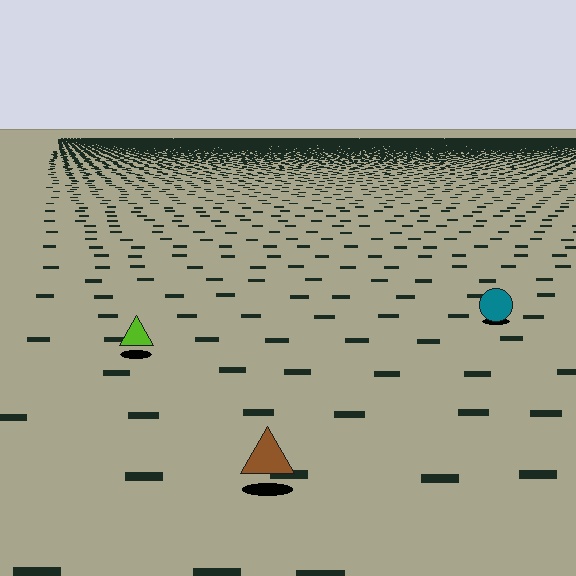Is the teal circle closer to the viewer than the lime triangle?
No. The lime triangle is closer — you can tell from the texture gradient: the ground texture is coarser near it.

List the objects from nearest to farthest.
From nearest to farthest: the brown triangle, the lime triangle, the teal circle.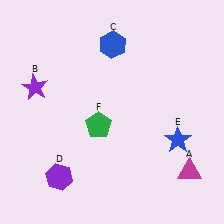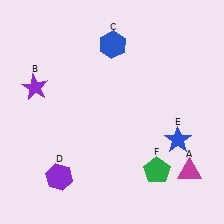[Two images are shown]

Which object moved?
The green pentagon (F) moved right.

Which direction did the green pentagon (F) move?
The green pentagon (F) moved right.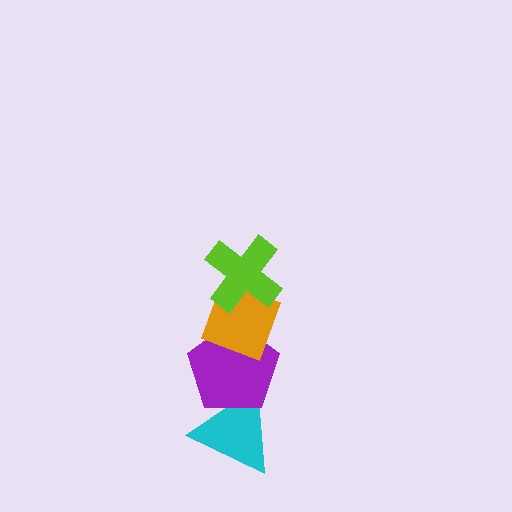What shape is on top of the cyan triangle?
The purple pentagon is on top of the cyan triangle.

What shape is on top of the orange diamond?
The lime cross is on top of the orange diamond.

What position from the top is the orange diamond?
The orange diamond is 2nd from the top.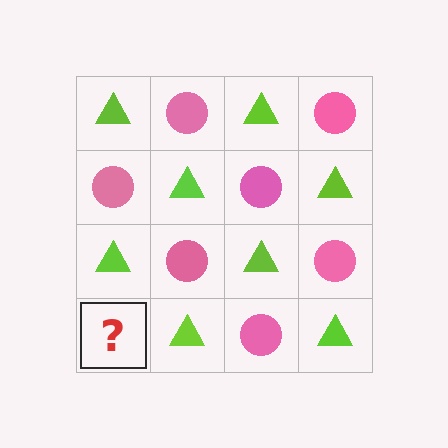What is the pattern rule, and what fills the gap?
The rule is that it alternates lime triangle and pink circle in a checkerboard pattern. The gap should be filled with a pink circle.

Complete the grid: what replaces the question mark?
The question mark should be replaced with a pink circle.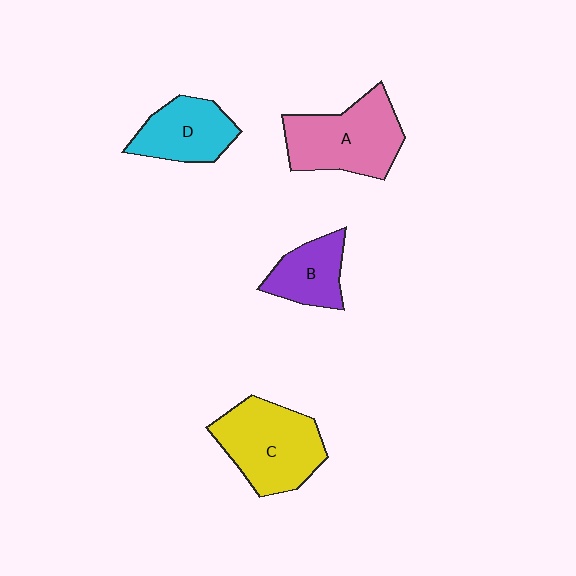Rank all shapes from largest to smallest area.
From largest to smallest: C (yellow), A (pink), D (cyan), B (purple).